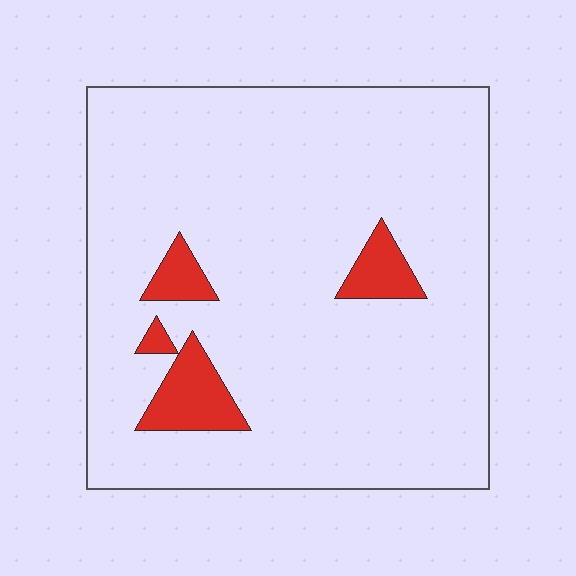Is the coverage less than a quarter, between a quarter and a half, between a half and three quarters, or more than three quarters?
Less than a quarter.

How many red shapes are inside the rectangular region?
4.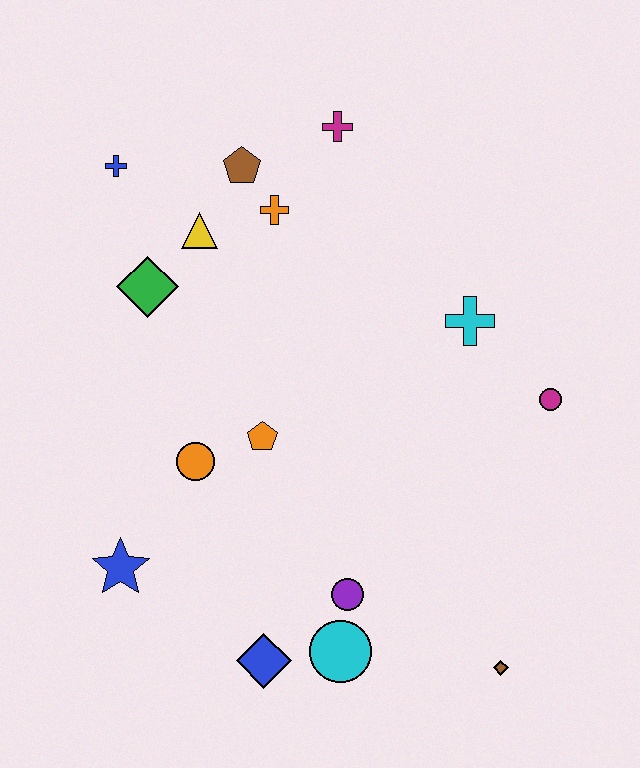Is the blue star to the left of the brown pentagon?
Yes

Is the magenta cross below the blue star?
No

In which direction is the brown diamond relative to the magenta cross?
The brown diamond is below the magenta cross.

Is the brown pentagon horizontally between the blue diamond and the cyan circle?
No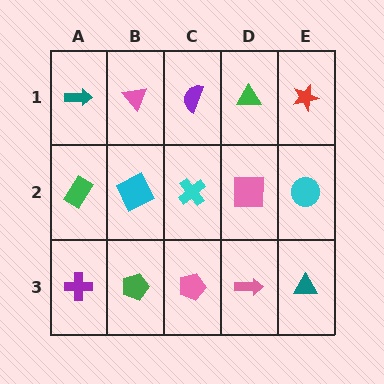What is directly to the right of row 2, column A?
A cyan square.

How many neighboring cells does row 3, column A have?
2.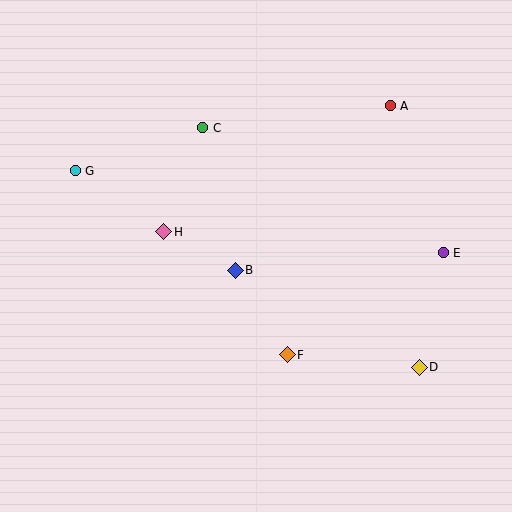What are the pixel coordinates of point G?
Point G is at (75, 171).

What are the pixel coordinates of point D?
Point D is at (419, 367).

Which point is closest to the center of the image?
Point B at (235, 270) is closest to the center.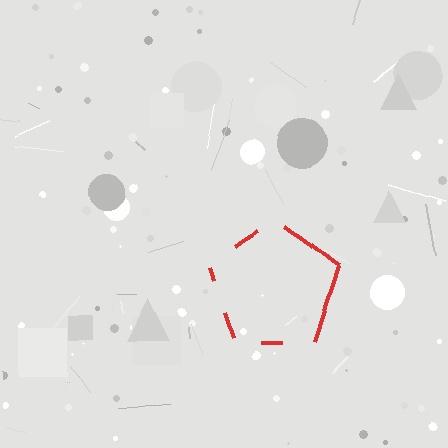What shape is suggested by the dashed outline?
The dashed outline suggests a pentagon.